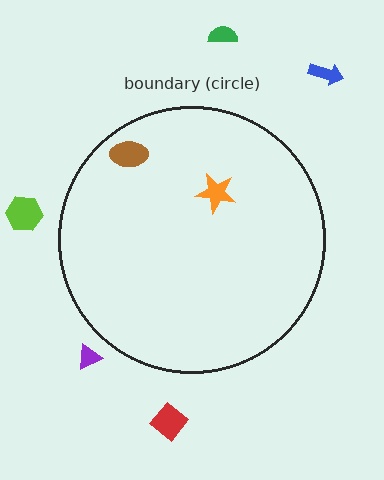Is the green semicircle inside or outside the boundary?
Outside.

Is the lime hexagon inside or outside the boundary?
Outside.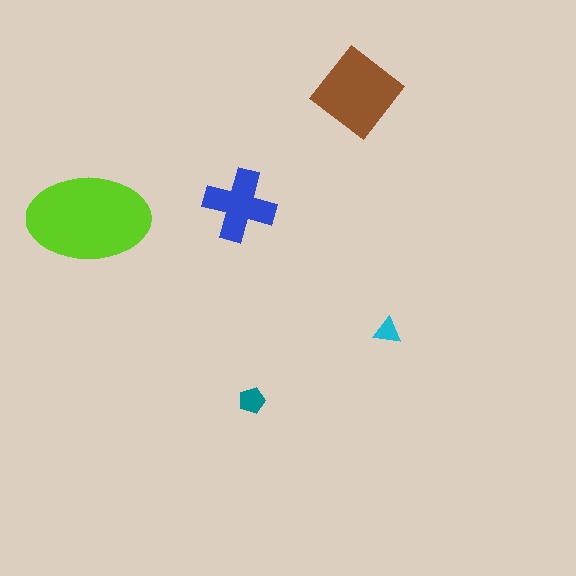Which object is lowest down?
The teal pentagon is bottommost.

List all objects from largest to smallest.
The lime ellipse, the brown diamond, the blue cross, the teal pentagon, the cyan triangle.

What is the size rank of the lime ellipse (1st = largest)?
1st.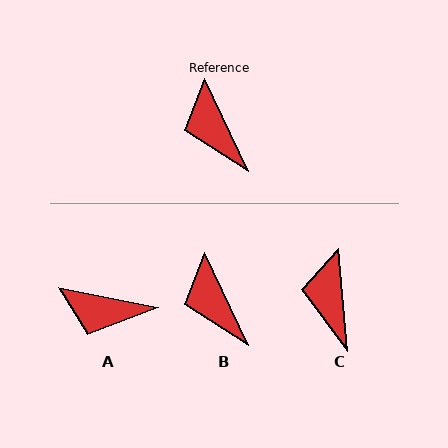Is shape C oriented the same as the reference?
No, it is off by about 21 degrees.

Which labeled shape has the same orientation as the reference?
B.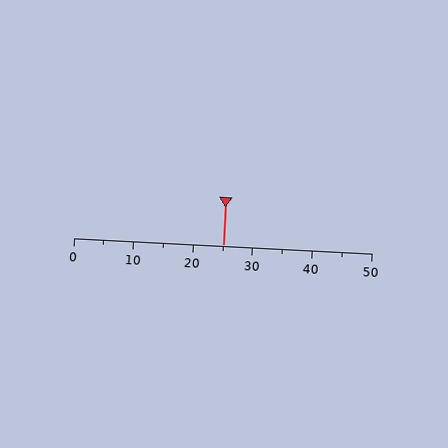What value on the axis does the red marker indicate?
The marker indicates approximately 25.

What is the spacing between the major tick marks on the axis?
The major ticks are spaced 10 apart.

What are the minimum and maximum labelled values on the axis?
The axis runs from 0 to 50.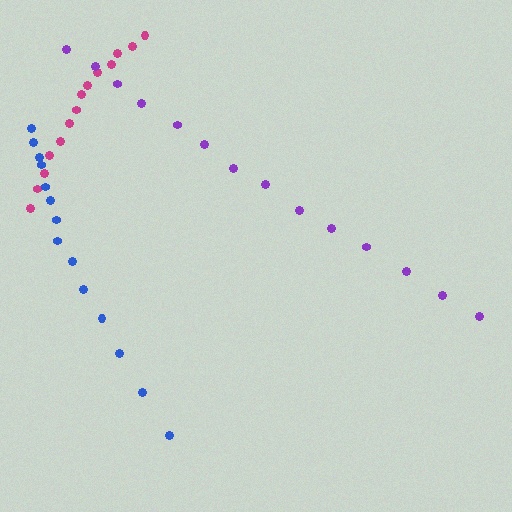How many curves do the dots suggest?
There are 3 distinct paths.